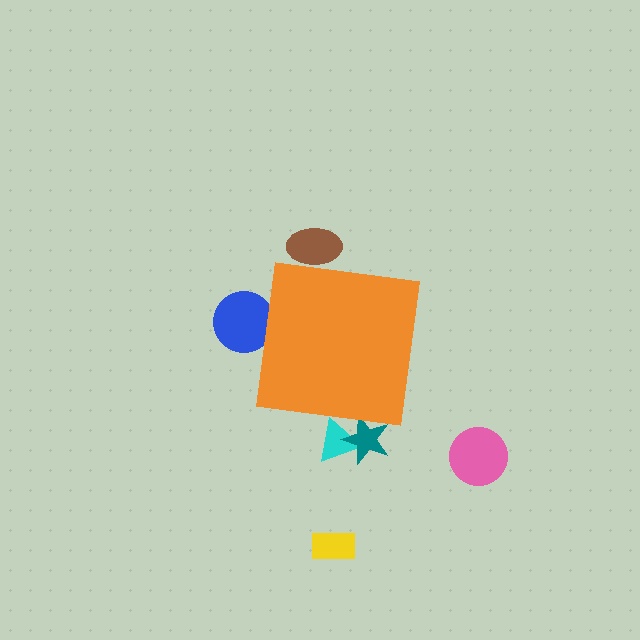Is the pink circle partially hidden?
No, the pink circle is fully visible.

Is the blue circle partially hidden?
Yes, the blue circle is partially hidden behind the orange square.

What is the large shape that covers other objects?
An orange square.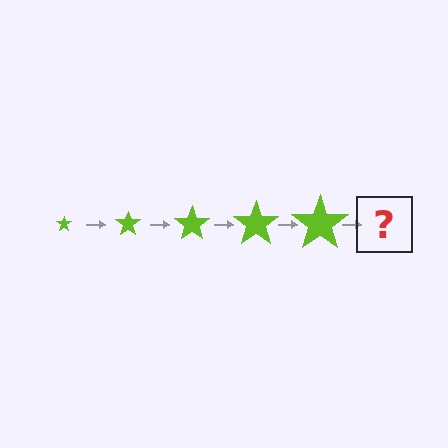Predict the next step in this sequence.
The next step is a lime star, larger than the previous one.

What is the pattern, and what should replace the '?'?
The pattern is that the star gets progressively larger each step. The '?' should be a lime star, larger than the previous one.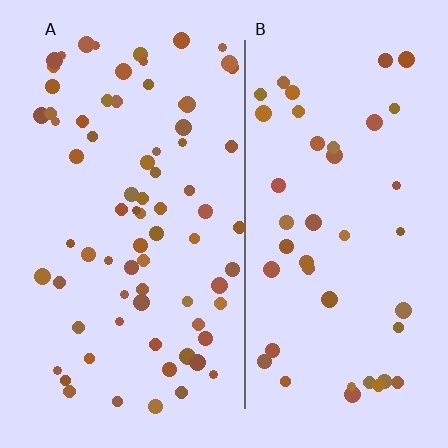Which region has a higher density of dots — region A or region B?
A (the left).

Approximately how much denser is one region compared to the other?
Approximately 1.7× — region A over region B.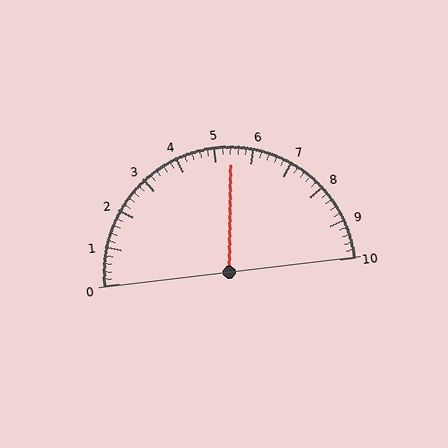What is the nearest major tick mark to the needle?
The nearest major tick mark is 5.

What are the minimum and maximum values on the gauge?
The gauge ranges from 0 to 10.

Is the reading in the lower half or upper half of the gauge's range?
The reading is in the upper half of the range (0 to 10).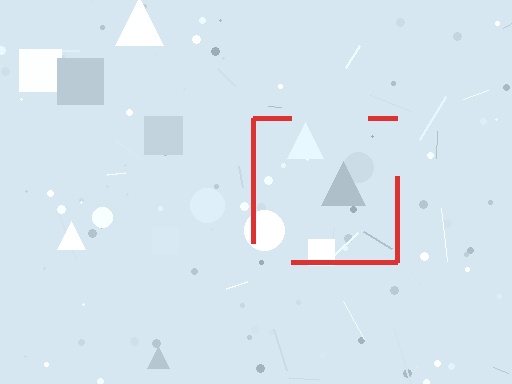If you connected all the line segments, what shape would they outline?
They would outline a square.